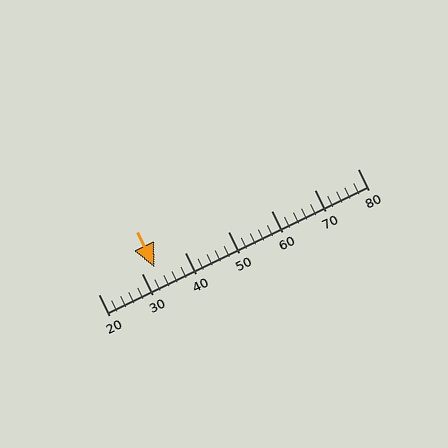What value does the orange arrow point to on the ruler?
The orange arrow points to approximately 33.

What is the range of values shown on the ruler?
The ruler shows values from 20 to 80.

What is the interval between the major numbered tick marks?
The major tick marks are spaced 10 units apart.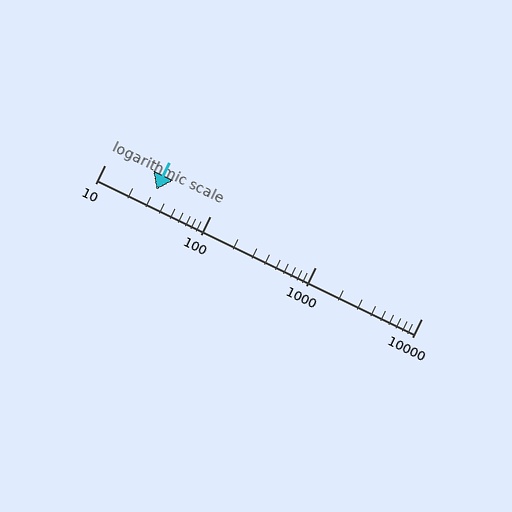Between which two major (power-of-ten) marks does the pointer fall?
The pointer is between 10 and 100.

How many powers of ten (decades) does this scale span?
The scale spans 3 decades, from 10 to 10000.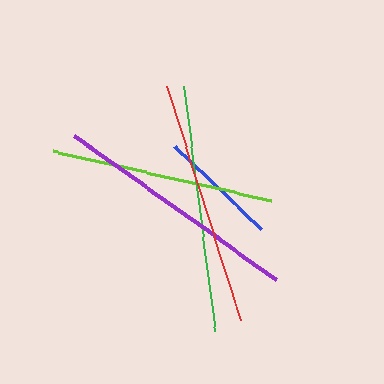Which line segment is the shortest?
The blue line is the shortest at approximately 120 pixels.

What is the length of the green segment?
The green segment is approximately 247 pixels long.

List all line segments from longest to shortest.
From longest to shortest: purple, green, red, lime, blue.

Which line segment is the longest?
The purple line is the longest at approximately 249 pixels.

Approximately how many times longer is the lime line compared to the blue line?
The lime line is approximately 1.9 times the length of the blue line.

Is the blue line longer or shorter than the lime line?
The lime line is longer than the blue line.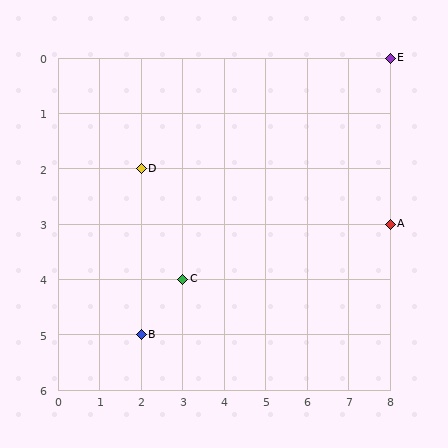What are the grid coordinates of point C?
Point C is at grid coordinates (3, 4).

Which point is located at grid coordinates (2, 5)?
Point B is at (2, 5).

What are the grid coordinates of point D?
Point D is at grid coordinates (2, 2).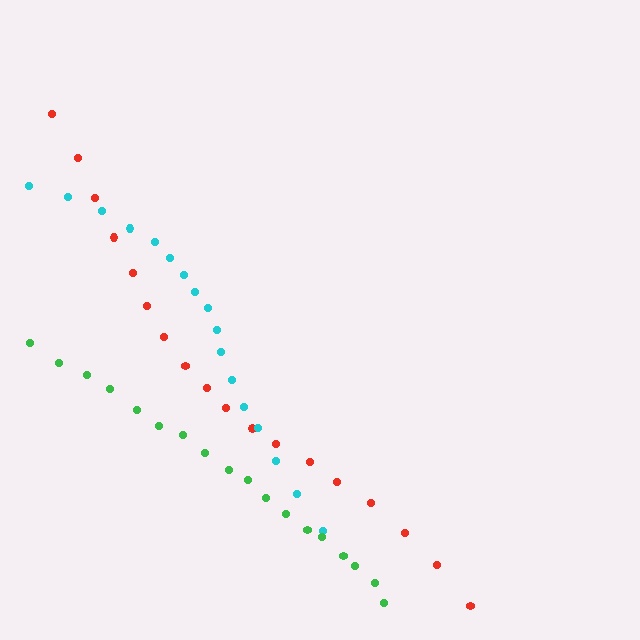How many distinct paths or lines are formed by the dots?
There are 3 distinct paths.